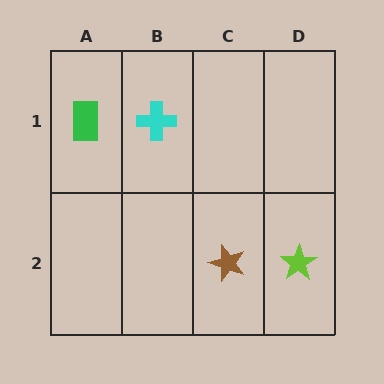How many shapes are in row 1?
2 shapes.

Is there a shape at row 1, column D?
No, that cell is empty.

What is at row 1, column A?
A green rectangle.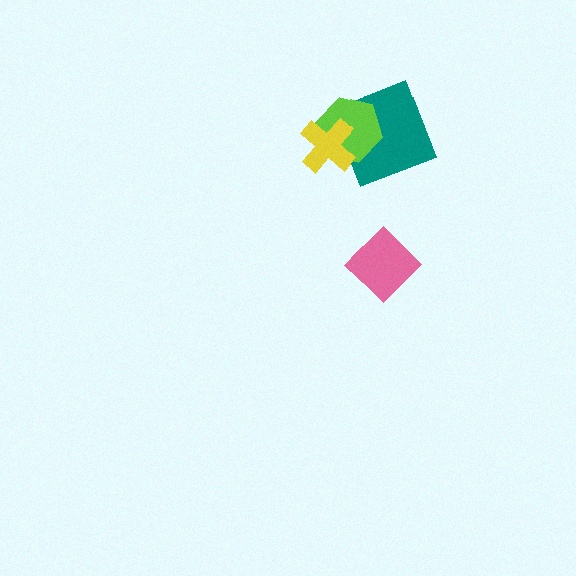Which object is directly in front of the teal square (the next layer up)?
The lime hexagon is directly in front of the teal square.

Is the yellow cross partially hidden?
No, no other shape covers it.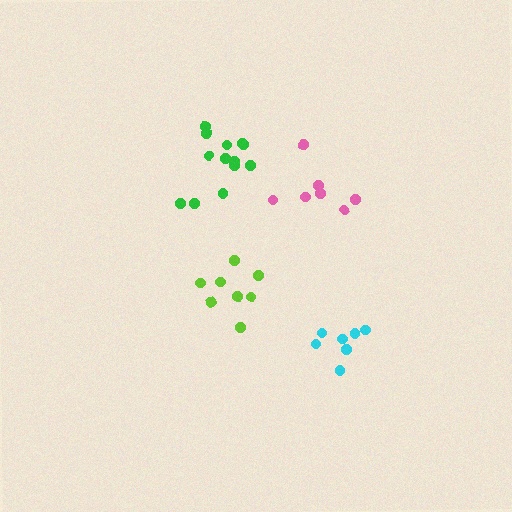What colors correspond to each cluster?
The clusters are colored: lime, cyan, green, pink.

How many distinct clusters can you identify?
There are 4 distinct clusters.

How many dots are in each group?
Group 1: 8 dots, Group 2: 7 dots, Group 3: 13 dots, Group 4: 7 dots (35 total).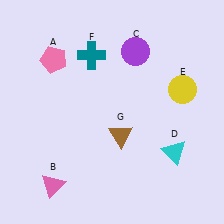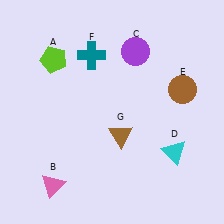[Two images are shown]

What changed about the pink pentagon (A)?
In Image 1, A is pink. In Image 2, it changed to lime.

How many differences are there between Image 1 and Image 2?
There are 2 differences between the two images.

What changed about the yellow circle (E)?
In Image 1, E is yellow. In Image 2, it changed to brown.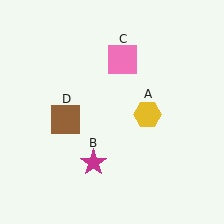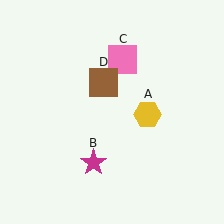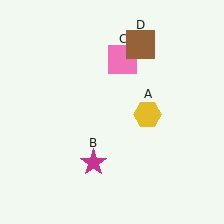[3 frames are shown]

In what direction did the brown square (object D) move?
The brown square (object D) moved up and to the right.